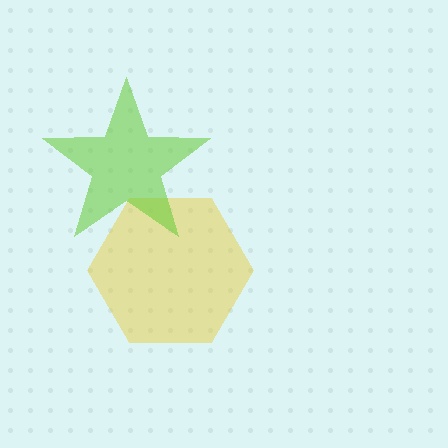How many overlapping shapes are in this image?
There are 2 overlapping shapes in the image.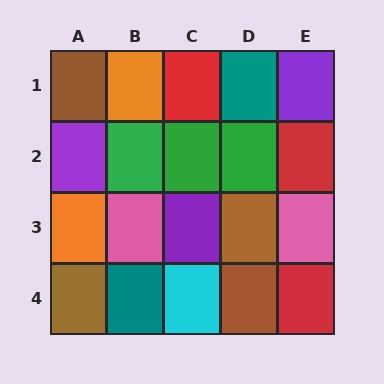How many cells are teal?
2 cells are teal.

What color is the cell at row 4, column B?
Teal.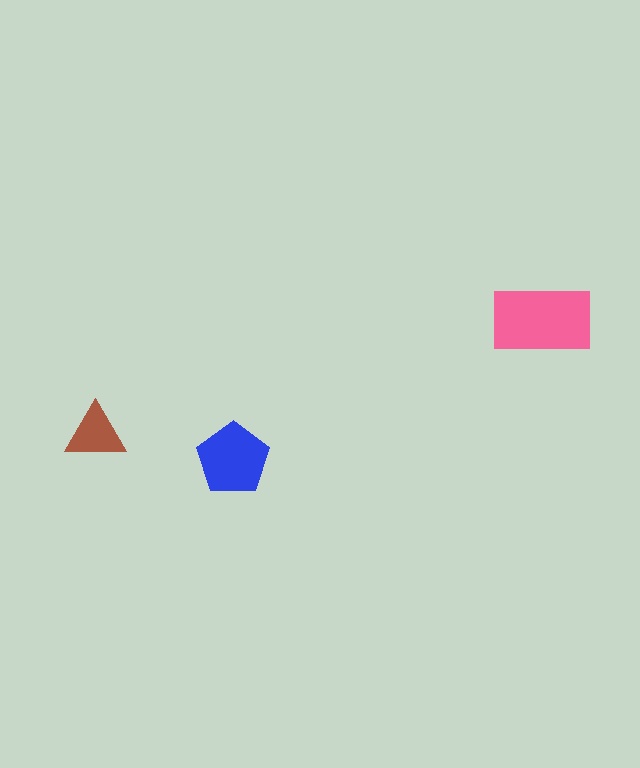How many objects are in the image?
There are 3 objects in the image.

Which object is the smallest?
The brown triangle.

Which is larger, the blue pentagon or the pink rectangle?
The pink rectangle.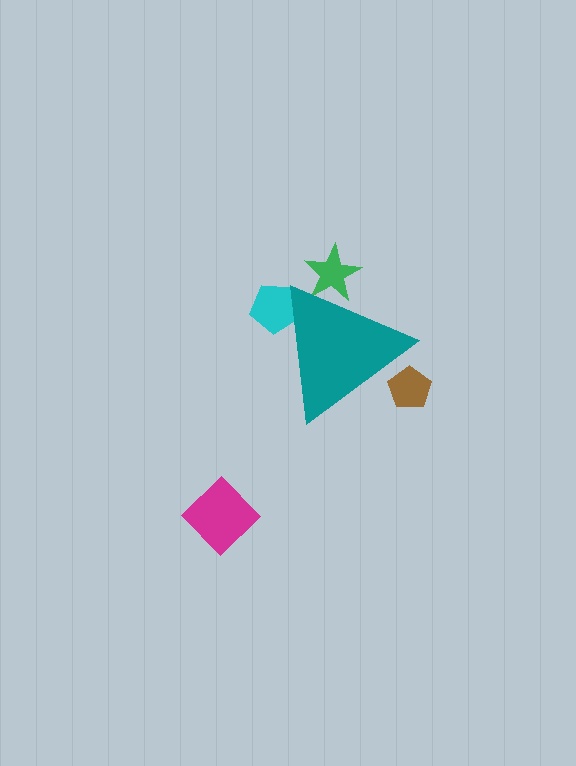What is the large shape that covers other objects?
A teal triangle.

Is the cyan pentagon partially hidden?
Yes, the cyan pentagon is partially hidden behind the teal triangle.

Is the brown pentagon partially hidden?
Yes, the brown pentagon is partially hidden behind the teal triangle.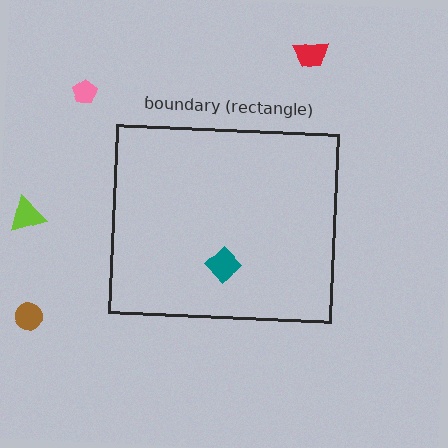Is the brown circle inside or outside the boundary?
Outside.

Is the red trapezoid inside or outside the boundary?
Outside.